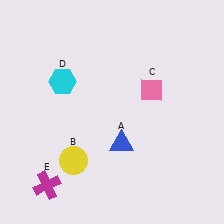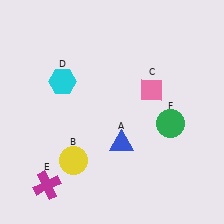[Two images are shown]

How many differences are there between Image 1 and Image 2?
There is 1 difference between the two images.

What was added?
A green circle (F) was added in Image 2.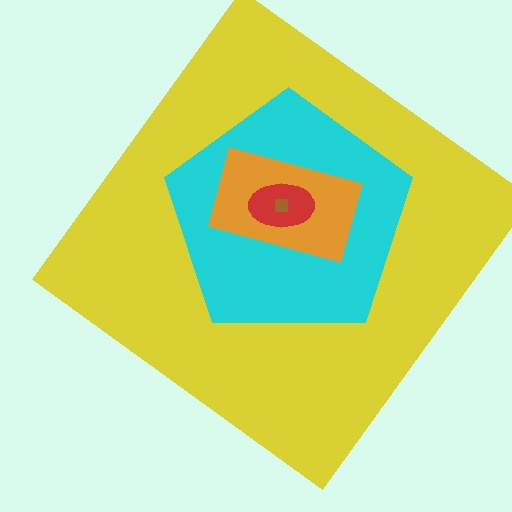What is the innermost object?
The brown square.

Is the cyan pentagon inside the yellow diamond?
Yes.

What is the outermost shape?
The yellow diamond.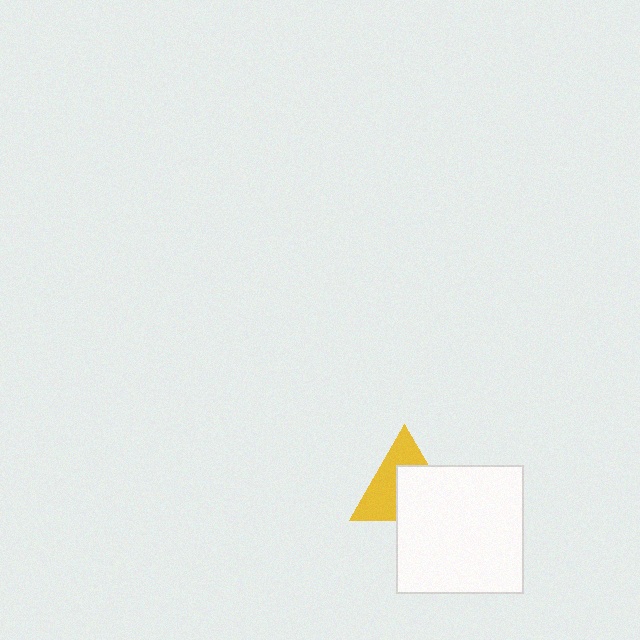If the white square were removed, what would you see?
You would see the complete yellow triangle.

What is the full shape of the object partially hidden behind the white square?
The partially hidden object is a yellow triangle.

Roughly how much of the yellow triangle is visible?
About half of it is visible (roughly 50%).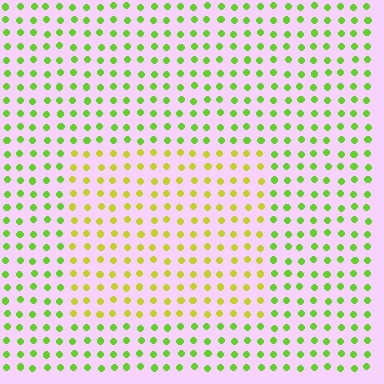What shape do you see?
I see a rectangle.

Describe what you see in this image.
The image is filled with small lime elements in a uniform arrangement. A rectangle-shaped region is visible where the elements are tinted to a slightly different hue, forming a subtle color boundary.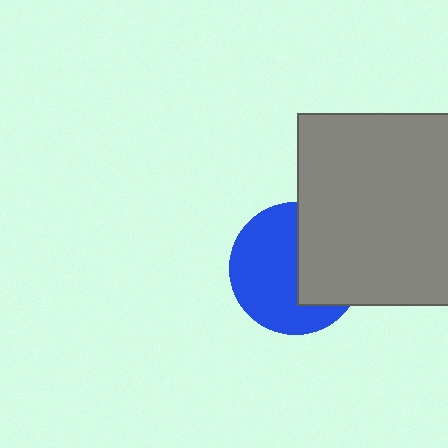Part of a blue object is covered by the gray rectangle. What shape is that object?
It is a circle.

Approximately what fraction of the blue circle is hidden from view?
Roughly 40% of the blue circle is hidden behind the gray rectangle.